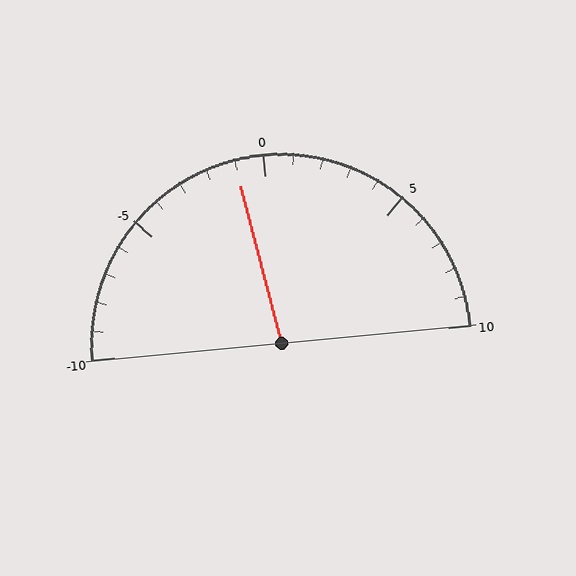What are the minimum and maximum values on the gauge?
The gauge ranges from -10 to 10.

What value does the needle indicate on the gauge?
The needle indicates approximately -1.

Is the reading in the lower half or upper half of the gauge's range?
The reading is in the lower half of the range (-10 to 10).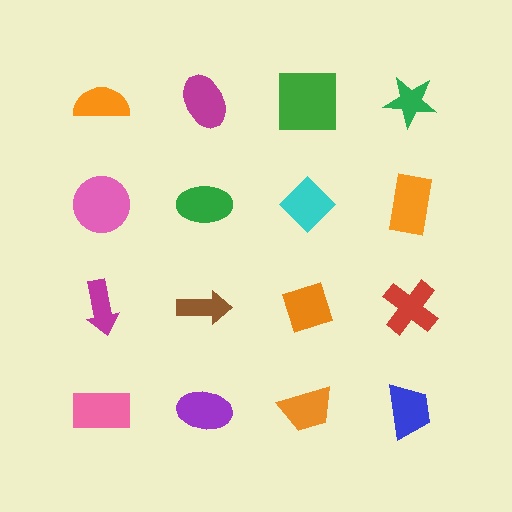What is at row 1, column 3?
A green square.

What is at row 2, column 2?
A green ellipse.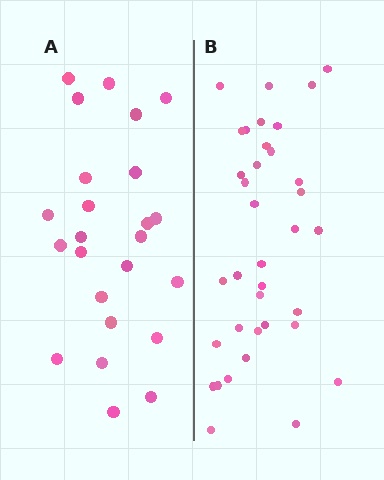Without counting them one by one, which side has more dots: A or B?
Region B (the right region) has more dots.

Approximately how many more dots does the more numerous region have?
Region B has roughly 12 or so more dots than region A.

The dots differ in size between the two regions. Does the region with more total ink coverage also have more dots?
No. Region A has more total ink coverage because its dots are larger, but region B actually contains more individual dots. Total area can be misleading — the number of items is what matters here.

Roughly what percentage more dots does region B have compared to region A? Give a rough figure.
About 50% more.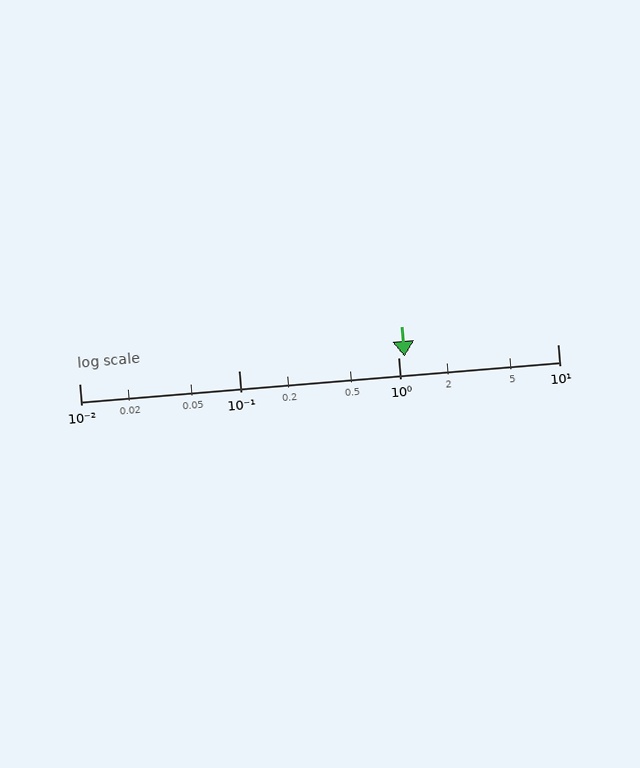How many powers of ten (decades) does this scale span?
The scale spans 3 decades, from 0.01 to 10.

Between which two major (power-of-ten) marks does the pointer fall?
The pointer is between 1 and 10.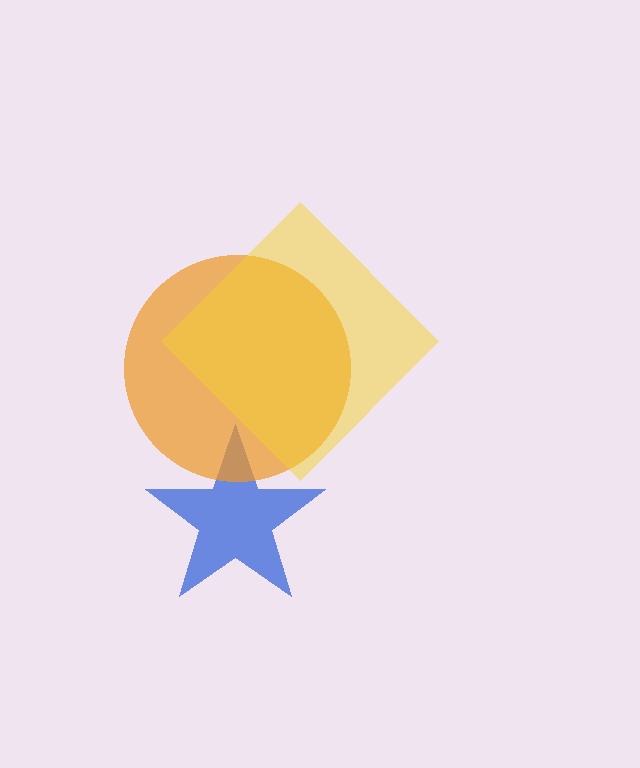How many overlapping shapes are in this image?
There are 3 overlapping shapes in the image.